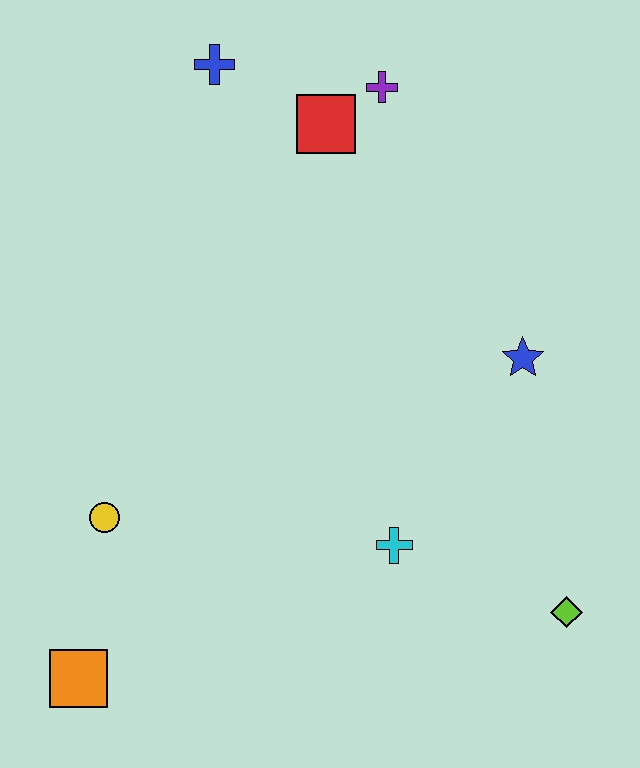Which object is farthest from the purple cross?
The orange square is farthest from the purple cross.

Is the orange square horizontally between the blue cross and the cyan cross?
No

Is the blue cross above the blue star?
Yes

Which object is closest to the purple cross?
The red square is closest to the purple cross.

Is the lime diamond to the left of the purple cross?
No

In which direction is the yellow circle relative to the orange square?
The yellow circle is above the orange square.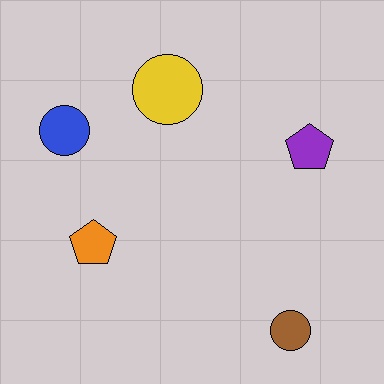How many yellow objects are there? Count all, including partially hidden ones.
There is 1 yellow object.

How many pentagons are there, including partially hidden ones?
There are 2 pentagons.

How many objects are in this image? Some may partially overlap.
There are 5 objects.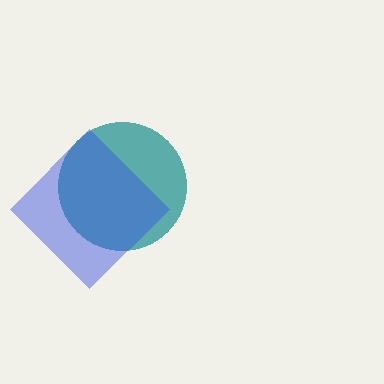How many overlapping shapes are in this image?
There are 2 overlapping shapes in the image.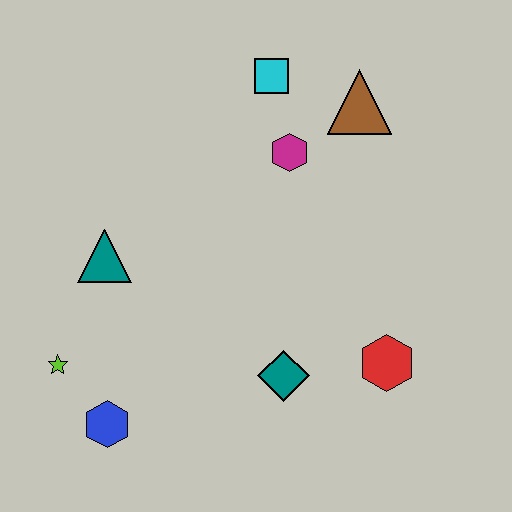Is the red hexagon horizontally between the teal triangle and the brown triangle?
No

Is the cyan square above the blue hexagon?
Yes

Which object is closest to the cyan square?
The magenta hexagon is closest to the cyan square.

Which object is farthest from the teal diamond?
The cyan square is farthest from the teal diamond.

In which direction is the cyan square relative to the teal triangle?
The cyan square is above the teal triangle.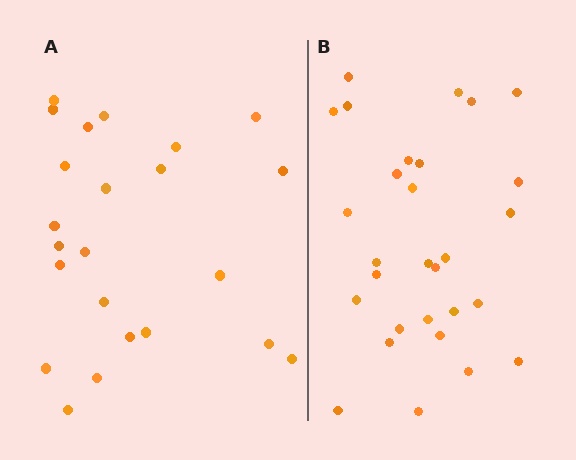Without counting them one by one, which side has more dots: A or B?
Region B (the right region) has more dots.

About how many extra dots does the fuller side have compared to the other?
Region B has about 6 more dots than region A.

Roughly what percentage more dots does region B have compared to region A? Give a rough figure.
About 25% more.